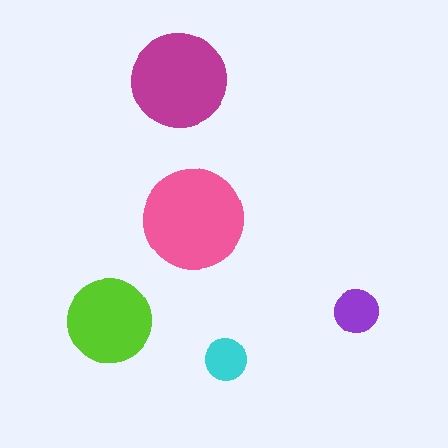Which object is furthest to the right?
The purple circle is rightmost.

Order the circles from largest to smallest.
the pink one, the magenta one, the lime one, the purple one, the cyan one.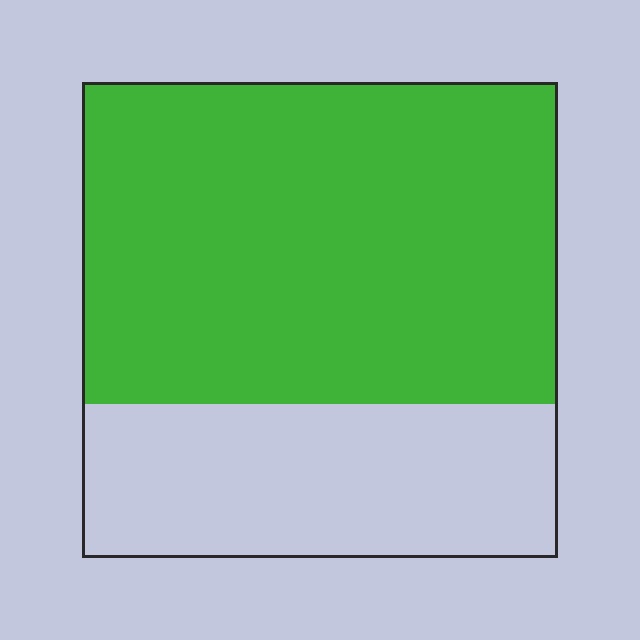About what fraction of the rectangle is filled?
About two thirds (2/3).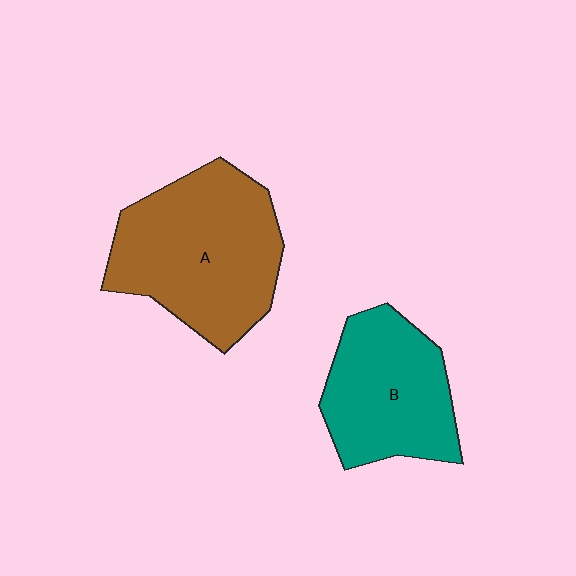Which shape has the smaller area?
Shape B (teal).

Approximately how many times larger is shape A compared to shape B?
Approximately 1.4 times.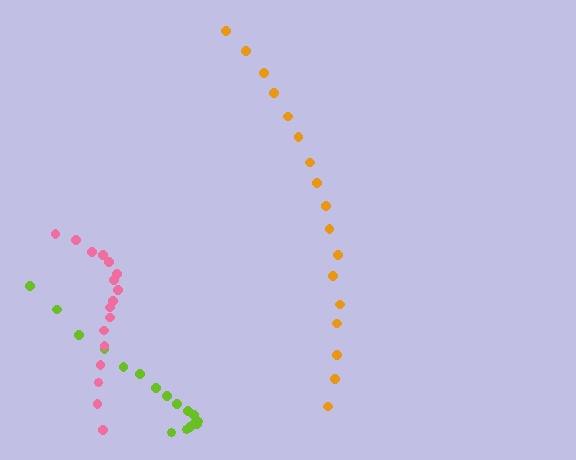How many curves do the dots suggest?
There are 3 distinct paths.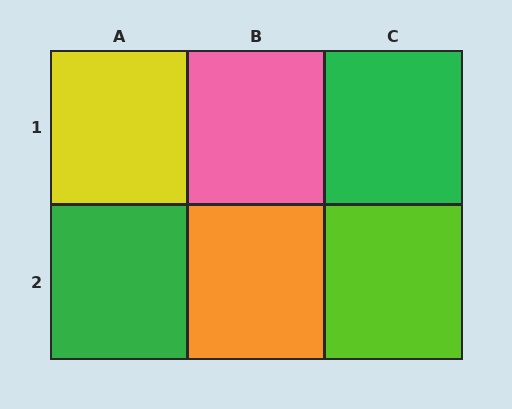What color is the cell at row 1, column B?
Pink.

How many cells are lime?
1 cell is lime.